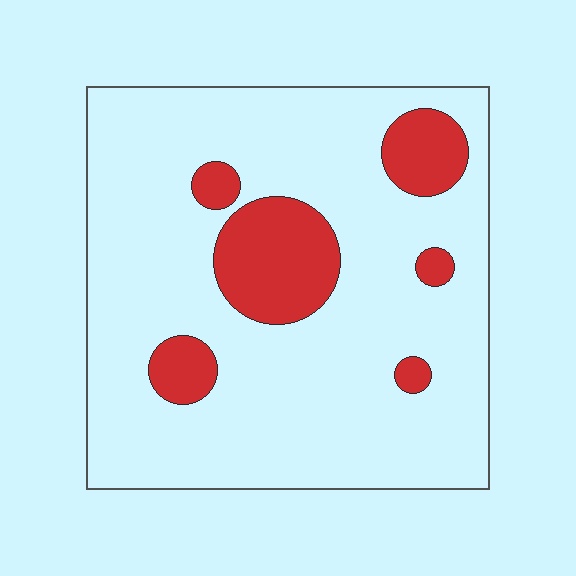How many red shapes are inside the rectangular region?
6.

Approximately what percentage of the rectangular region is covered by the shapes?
Approximately 15%.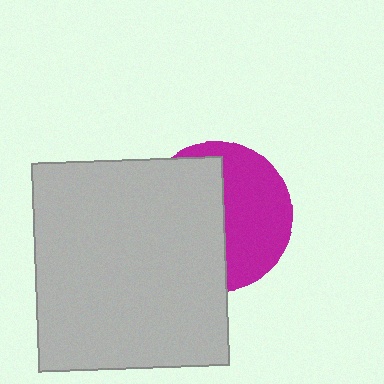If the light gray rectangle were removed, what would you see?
You would see the complete magenta circle.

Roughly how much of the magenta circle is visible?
About half of it is visible (roughly 47%).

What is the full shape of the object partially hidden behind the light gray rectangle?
The partially hidden object is a magenta circle.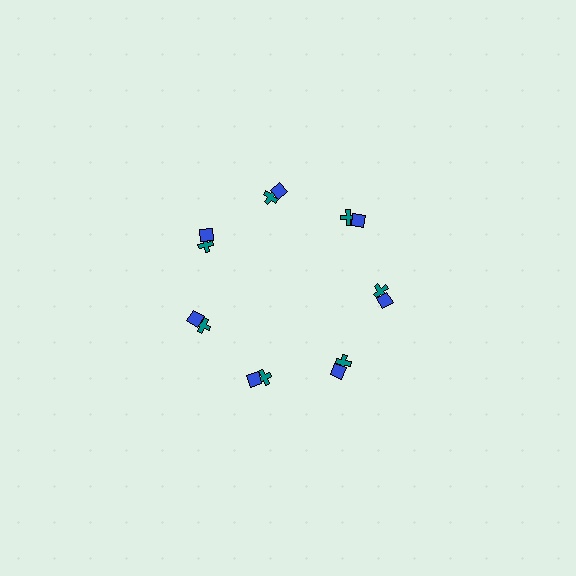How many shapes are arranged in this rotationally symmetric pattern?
There are 14 shapes, arranged in 7 groups of 2.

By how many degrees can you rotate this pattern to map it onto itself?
The pattern maps onto itself every 51 degrees of rotation.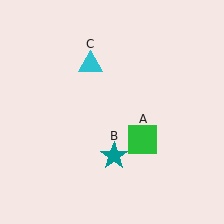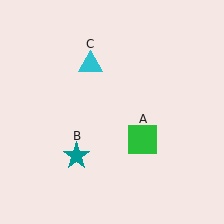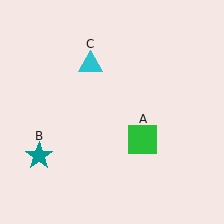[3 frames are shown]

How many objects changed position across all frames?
1 object changed position: teal star (object B).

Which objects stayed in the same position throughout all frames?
Green square (object A) and cyan triangle (object C) remained stationary.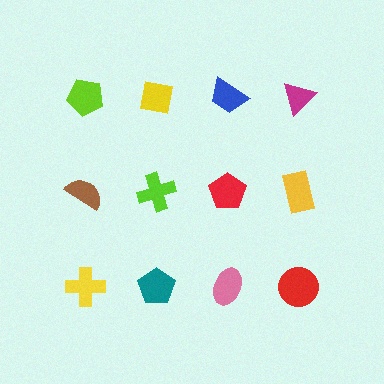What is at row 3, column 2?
A teal pentagon.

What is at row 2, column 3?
A red pentagon.